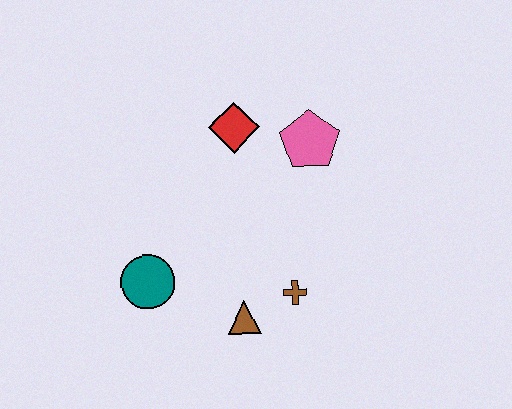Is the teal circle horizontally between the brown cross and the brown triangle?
No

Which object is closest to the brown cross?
The brown triangle is closest to the brown cross.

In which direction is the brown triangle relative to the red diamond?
The brown triangle is below the red diamond.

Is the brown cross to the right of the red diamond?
Yes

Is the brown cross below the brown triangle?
No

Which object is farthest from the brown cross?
The red diamond is farthest from the brown cross.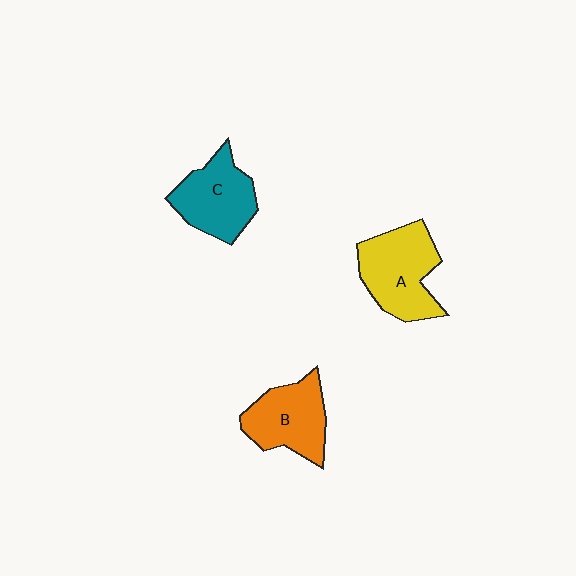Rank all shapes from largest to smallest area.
From largest to smallest: A (yellow), C (teal), B (orange).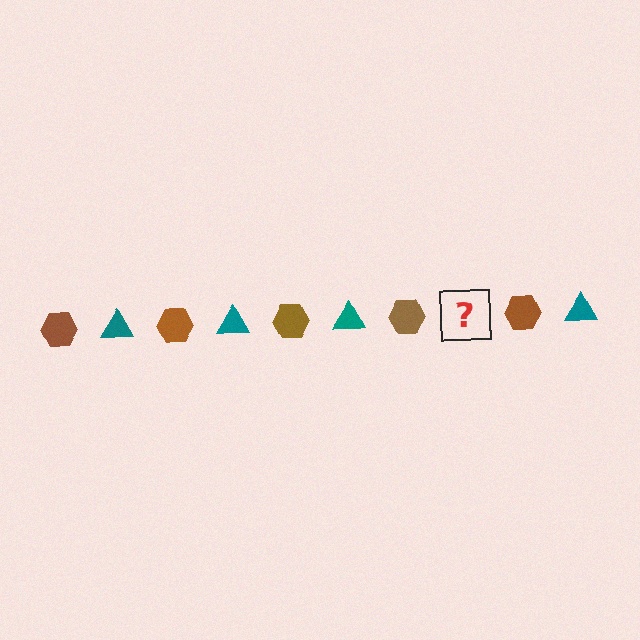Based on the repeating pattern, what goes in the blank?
The blank should be a teal triangle.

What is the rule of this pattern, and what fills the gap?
The rule is that the pattern alternates between brown hexagon and teal triangle. The gap should be filled with a teal triangle.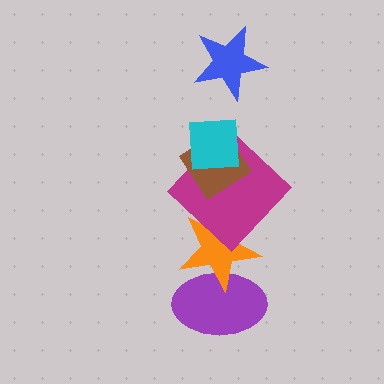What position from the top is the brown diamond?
The brown diamond is 3rd from the top.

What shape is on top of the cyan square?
The blue star is on top of the cyan square.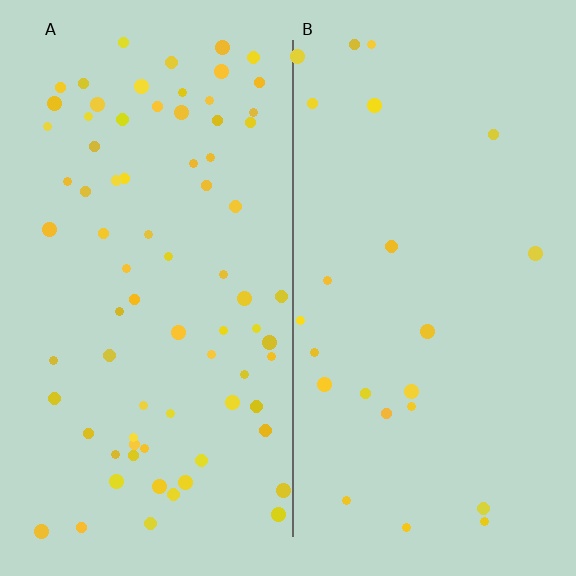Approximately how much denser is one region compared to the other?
Approximately 3.3× — region A over region B.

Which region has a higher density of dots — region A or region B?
A (the left).